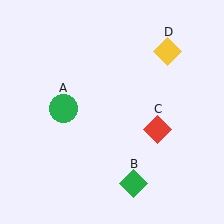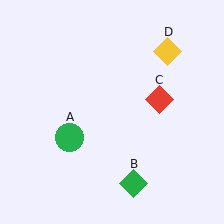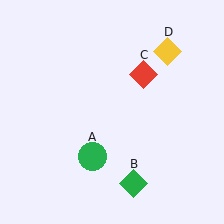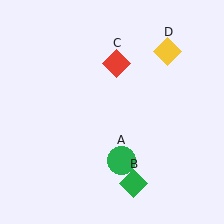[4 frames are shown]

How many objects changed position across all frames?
2 objects changed position: green circle (object A), red diamond (object C).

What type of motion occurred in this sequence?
The green circle (object A), red diamond (object C) rotated counterclockwise around the center of the scene.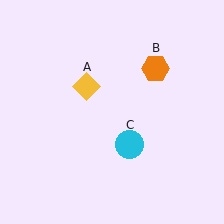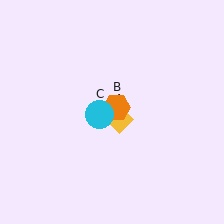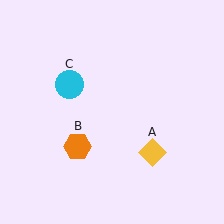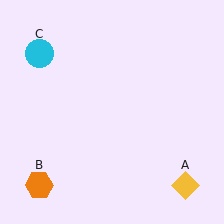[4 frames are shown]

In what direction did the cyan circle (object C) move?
The cyan circle (object C) moved up and to the left.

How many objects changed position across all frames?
3 objects changed position: yellow diamond (object A), orange hexagon (object B), cyan circle (object C).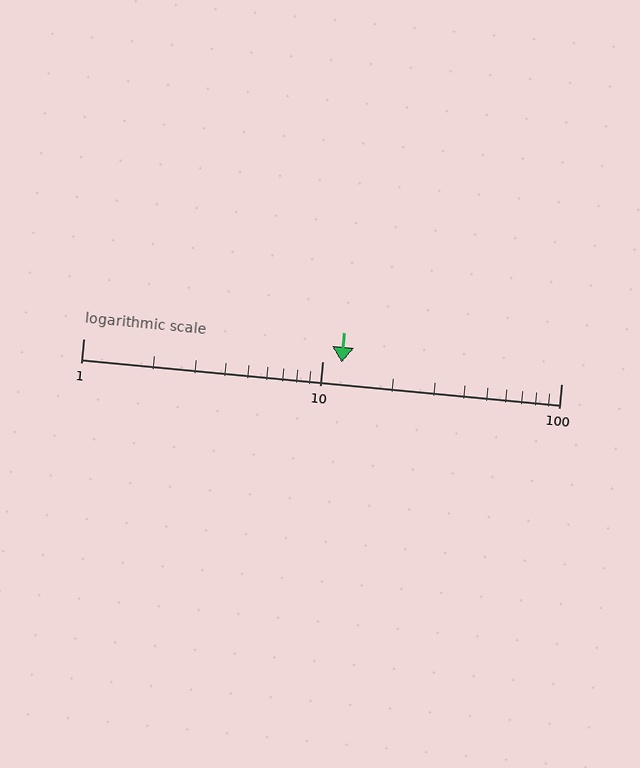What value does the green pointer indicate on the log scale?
The pointer indicates approximately 12.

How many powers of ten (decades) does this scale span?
The scale spans 2 decades, from 1 to 100.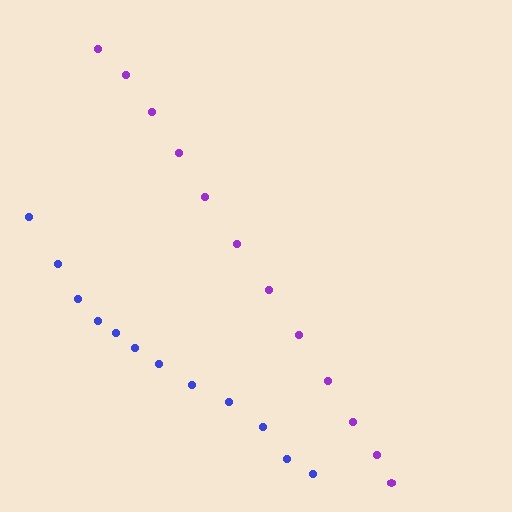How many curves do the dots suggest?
There are 2 distinct paths.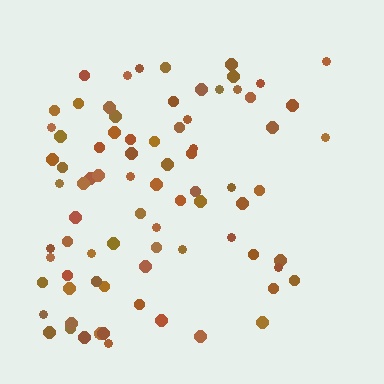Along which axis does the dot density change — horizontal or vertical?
Horizontal.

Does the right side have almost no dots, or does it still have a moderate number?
Still a moderate number, just noticeably fewer than the left.